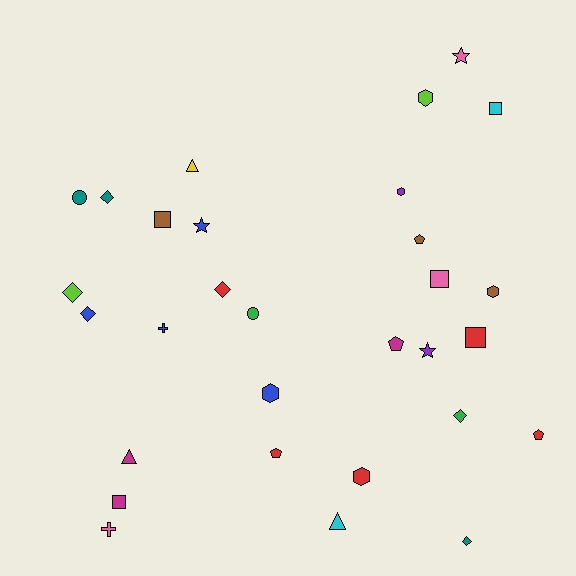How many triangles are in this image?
There are 3 triangles.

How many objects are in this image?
There are 30 objects.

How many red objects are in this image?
There are 5 red objects.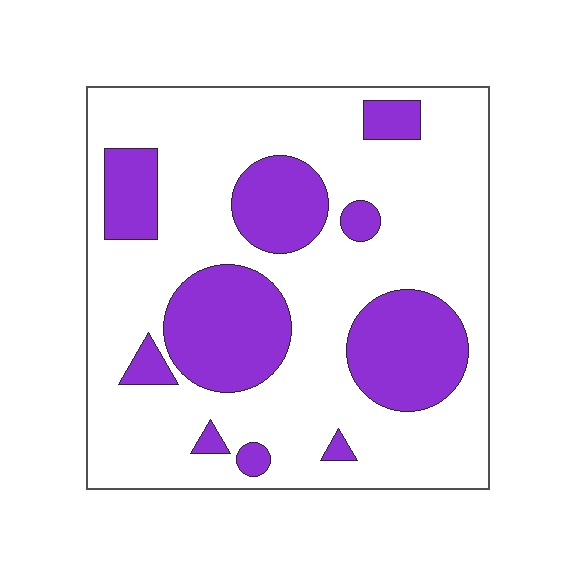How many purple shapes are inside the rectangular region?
10.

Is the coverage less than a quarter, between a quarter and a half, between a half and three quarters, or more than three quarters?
Between a quarter and a half.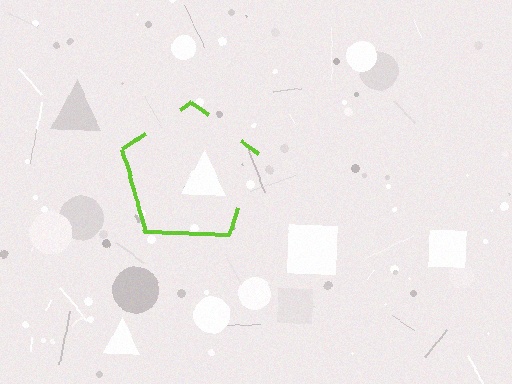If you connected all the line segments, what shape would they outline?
They would outline a pentagon.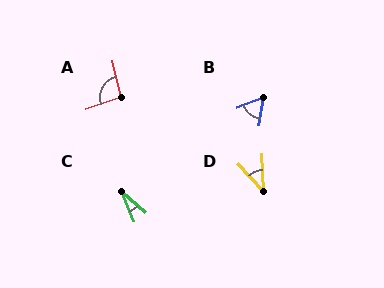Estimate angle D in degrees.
Approximately 41 degrees.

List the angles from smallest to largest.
C (26°), D (41°), B (60°), A (96°).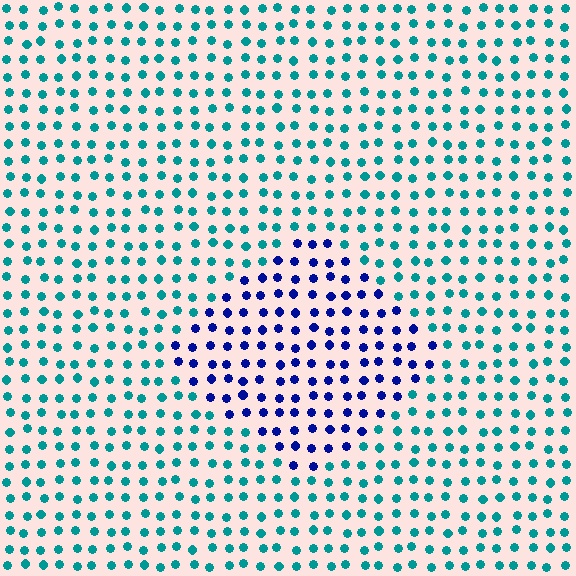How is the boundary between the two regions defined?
The boundary is defined purely by a slight shift in hue (about 56 degrees). Spacing, size, and orientation are identical on both sides.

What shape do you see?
I see a diamond.